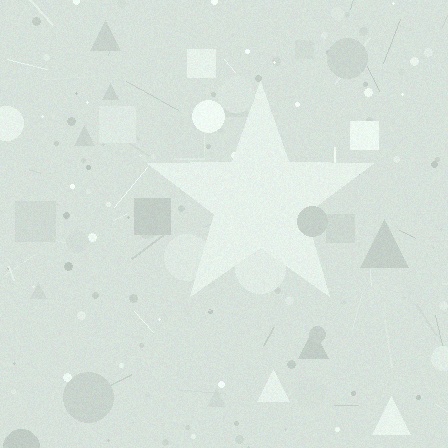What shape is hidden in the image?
A star is hidden in the image.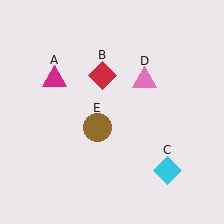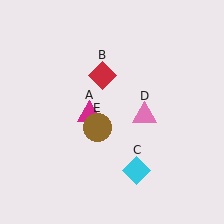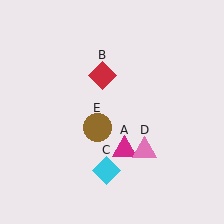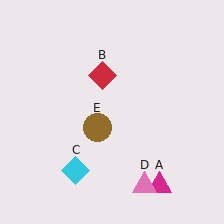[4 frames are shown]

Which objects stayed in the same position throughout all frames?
Red diamond (object B) and brown circle (object E) remained stationary.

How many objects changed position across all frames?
3 objects changed position: magenta triangle (object A), cyan diamond (object C), pink triangle (object D).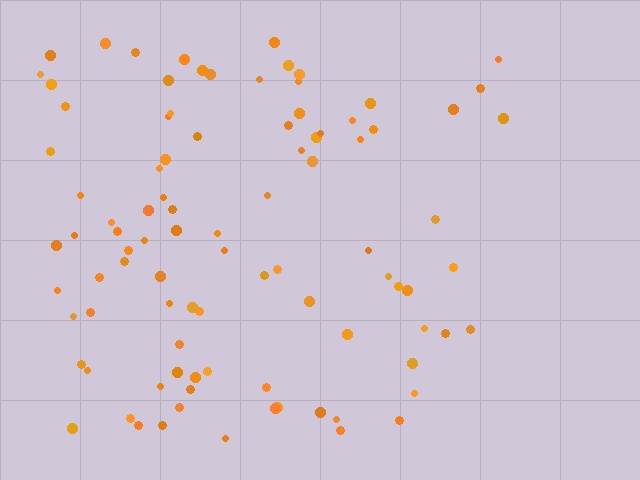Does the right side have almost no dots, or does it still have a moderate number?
Still a moderate number, just noticeably fewer than the left.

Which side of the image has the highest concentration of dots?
The left.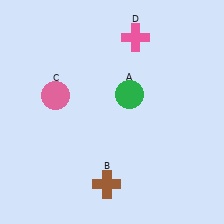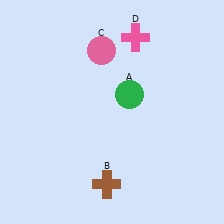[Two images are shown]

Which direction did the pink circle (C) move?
The pink circle (C) moved right.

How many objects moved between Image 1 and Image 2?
1 object moved between the two images.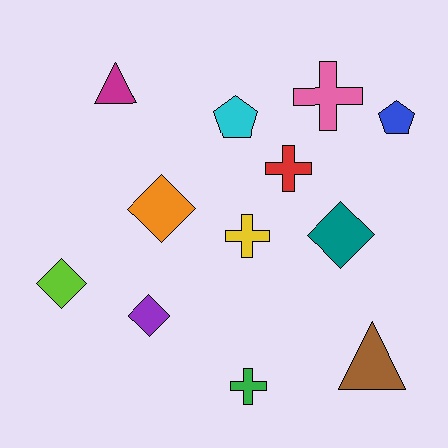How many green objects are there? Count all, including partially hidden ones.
There is 1 green object.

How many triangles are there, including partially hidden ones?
There are 2 triangles.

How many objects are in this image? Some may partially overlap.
There are 12 objects.